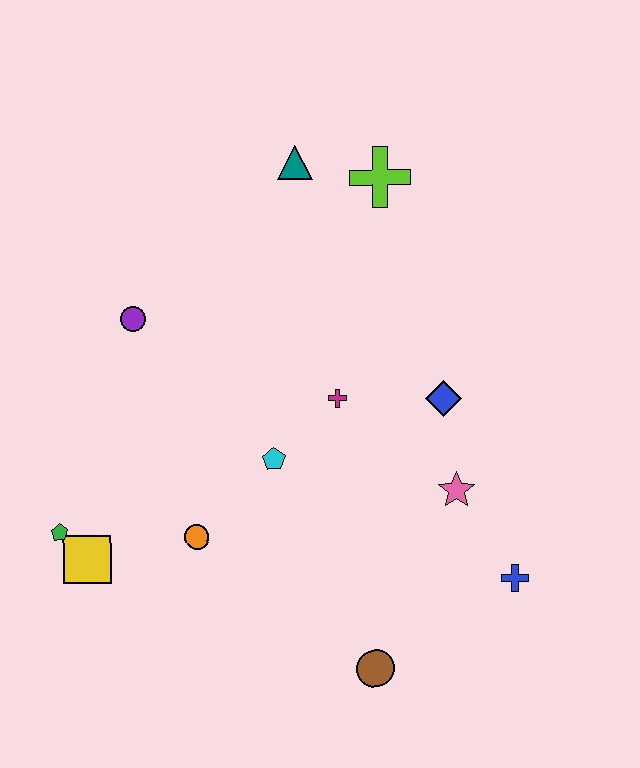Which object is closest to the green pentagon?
The yellow square is closest to the green pentagon.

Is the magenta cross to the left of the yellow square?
No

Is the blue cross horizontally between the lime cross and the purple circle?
No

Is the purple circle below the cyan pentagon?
No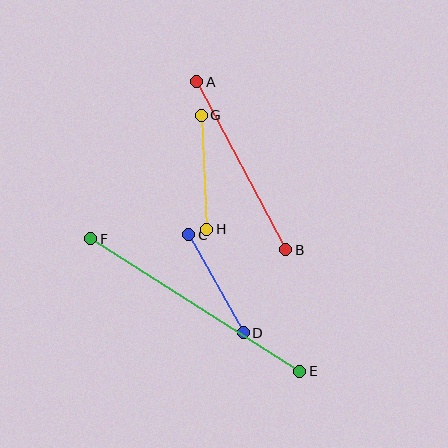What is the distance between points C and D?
The distance is approximately 112 pixels.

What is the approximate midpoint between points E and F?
The midpoint is at approximately (195, 305) pixels.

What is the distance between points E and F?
The distance is approximately 247 pixels.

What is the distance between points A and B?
The distance is approximately 190 pixels.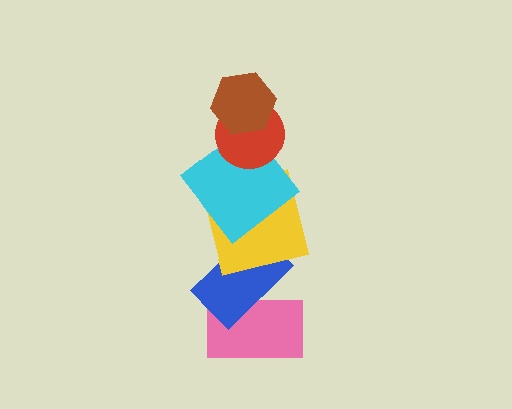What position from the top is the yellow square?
The yellow square is 4th from the top.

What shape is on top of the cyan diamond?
The red circle is on top of the cyan diamond.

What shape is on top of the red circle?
The brown hexagon is on top of the red circle.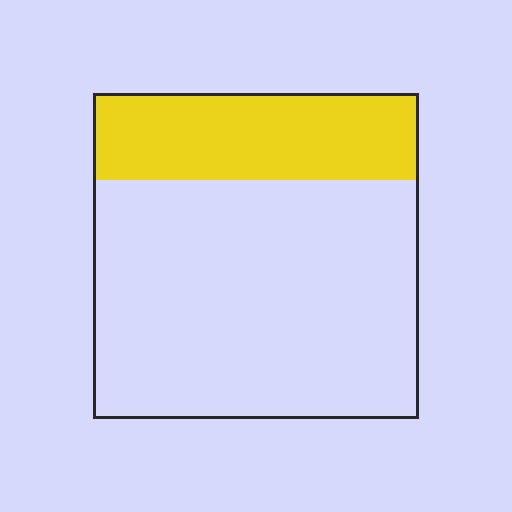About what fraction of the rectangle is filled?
About one quarter (1/4).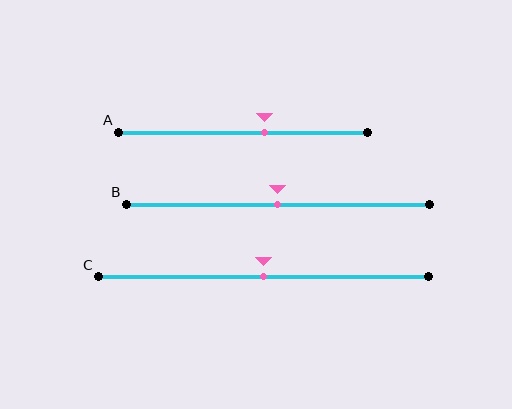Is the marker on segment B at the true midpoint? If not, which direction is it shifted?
Yes, the marker on segment B is at the true midpoint.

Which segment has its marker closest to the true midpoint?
Segment B has its marker closest to the true midpoint.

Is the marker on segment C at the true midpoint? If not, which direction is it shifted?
Yes, the marker on segment C is at the true midpoint.